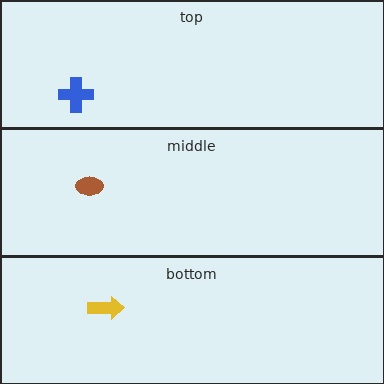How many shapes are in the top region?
1.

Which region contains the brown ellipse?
The middle region.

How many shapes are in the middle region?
1.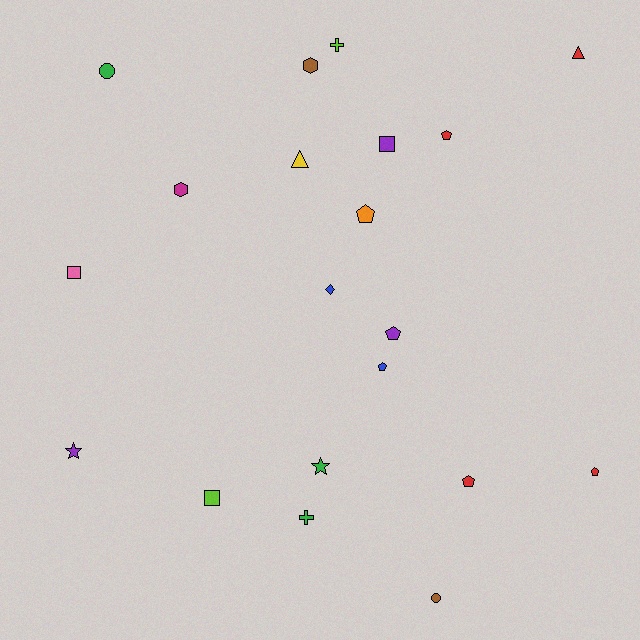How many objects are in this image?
There are 20 objects.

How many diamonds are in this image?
There is 1 diamond.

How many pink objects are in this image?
There is 1 pink object.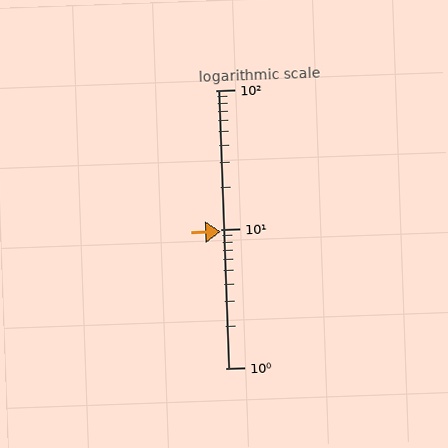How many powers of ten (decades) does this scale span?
The scale spans 2 decades, from 1 to 100.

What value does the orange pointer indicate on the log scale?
The pointer indicates approximately 9.6.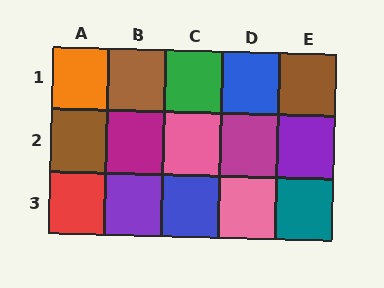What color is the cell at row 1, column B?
Brown.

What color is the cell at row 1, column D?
Blue.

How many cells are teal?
1 cell is teal.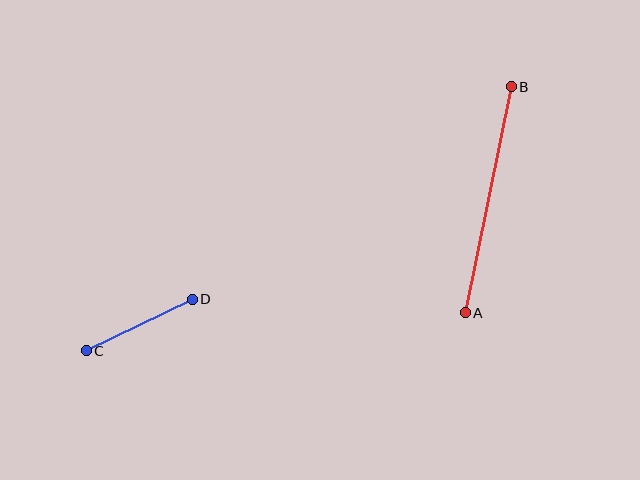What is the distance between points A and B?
The distance is approximately 230 pixels.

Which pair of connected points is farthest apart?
Points A and B are farthest apart.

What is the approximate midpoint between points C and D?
The midpoint is at approximately (139, 325) pixels.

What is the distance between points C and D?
The distance is approximately 118 pixels.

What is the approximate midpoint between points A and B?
The midpoint is at approximately (488, 200) pixels.